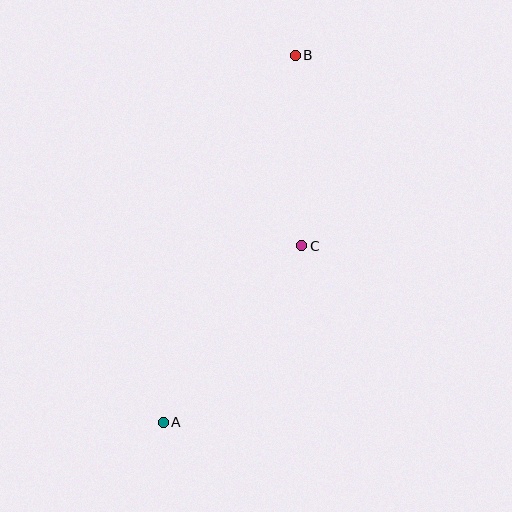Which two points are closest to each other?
Points B and C are closest to each other.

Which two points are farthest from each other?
Points A and B are farthest from each other.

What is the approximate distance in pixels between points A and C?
The distance between A and C is approximately 224 pixels.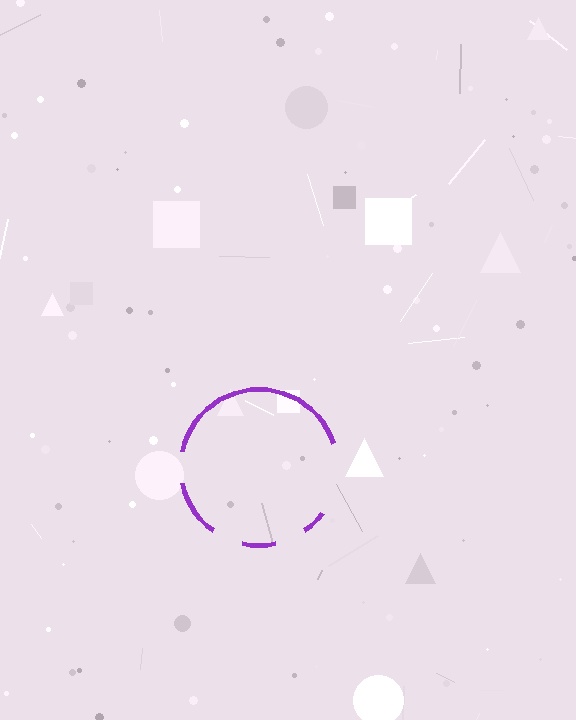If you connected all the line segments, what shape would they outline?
They would outline a circle.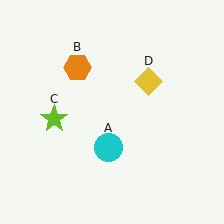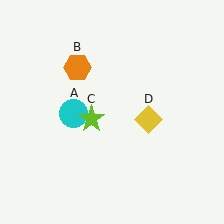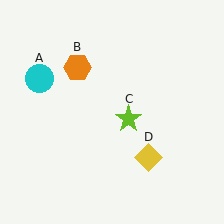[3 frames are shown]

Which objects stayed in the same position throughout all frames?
Orange hexagon (object B) remained stationary.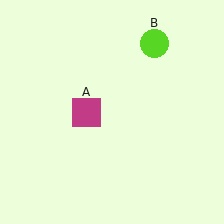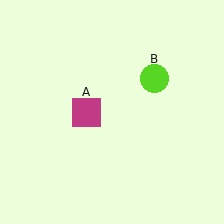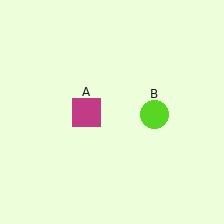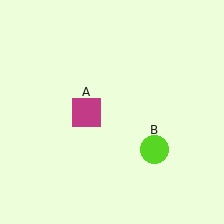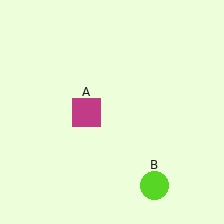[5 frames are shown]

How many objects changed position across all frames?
1 object changed position: lime circle (object B).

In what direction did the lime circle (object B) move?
The lime circle (object B) moved down.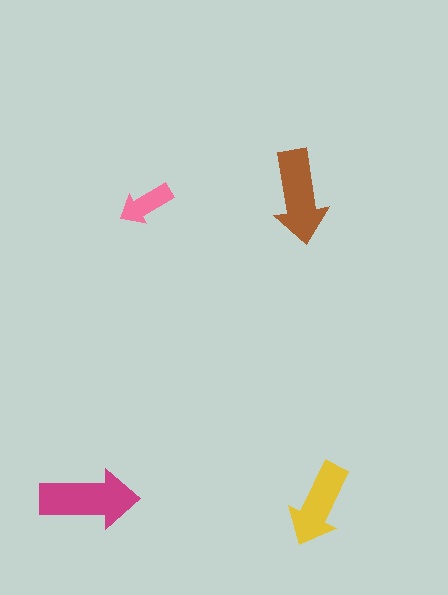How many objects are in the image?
There are 4 objects in the image.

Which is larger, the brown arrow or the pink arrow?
The brown one.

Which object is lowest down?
The yellow arrow is bottommost.